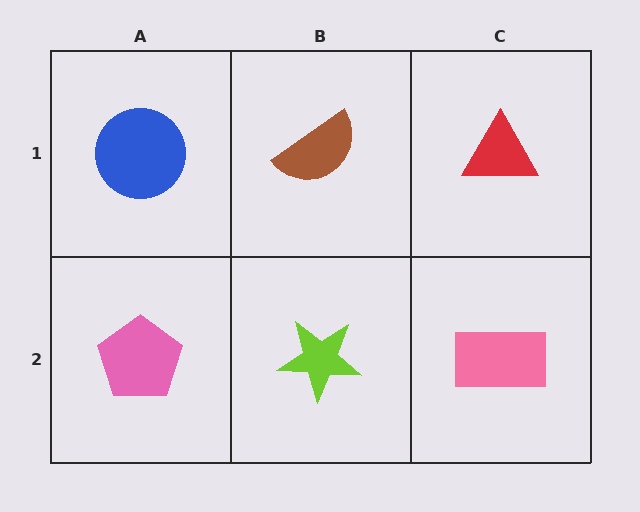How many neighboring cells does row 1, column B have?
3.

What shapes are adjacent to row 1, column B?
A lime star (row 2, column B), a blue circle (row 1, column A), a red triangle (row 1, column C).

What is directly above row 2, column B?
A brown semicircle.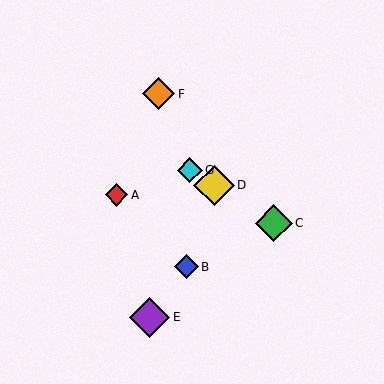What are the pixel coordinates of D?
Object D is at (214, 185).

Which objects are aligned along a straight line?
Objects C, D, G are aligned along a straight line.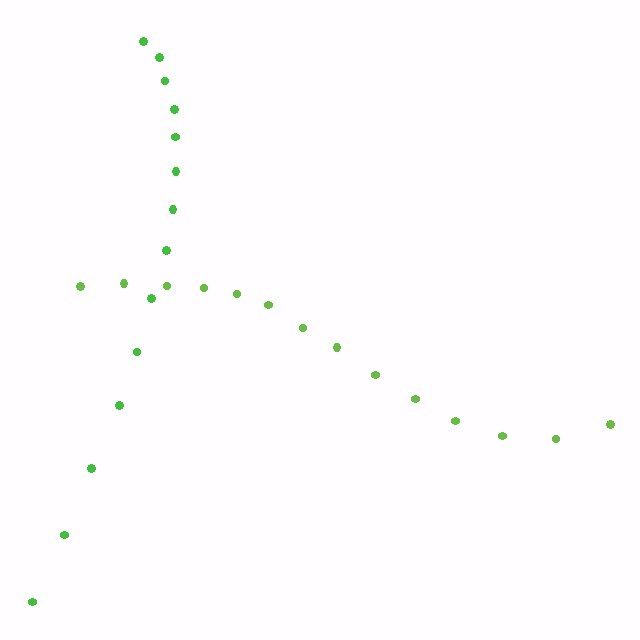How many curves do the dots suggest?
There are 2 distinct paths.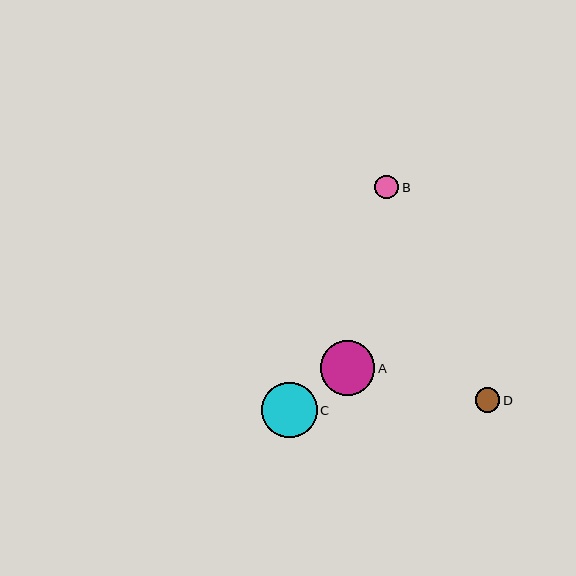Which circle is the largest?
Circle C is the largest with a size of approximately 56 pixels.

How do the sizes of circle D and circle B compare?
Circle D and circle B are approximately the same size.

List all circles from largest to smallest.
From largest to smallest: C, A, D, B.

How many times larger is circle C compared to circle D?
Circle C is approximately 2.3 times the size of circle D.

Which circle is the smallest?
Circle B is the smallest with a size of approximately 24 pixels.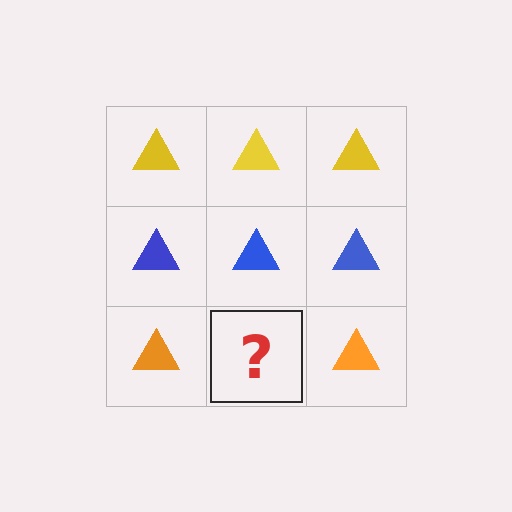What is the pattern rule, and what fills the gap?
The rule is that each row has a consistent color. The gap should be filled with an orange triangle.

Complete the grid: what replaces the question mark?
The question mark should be replaced with an orange triangle.